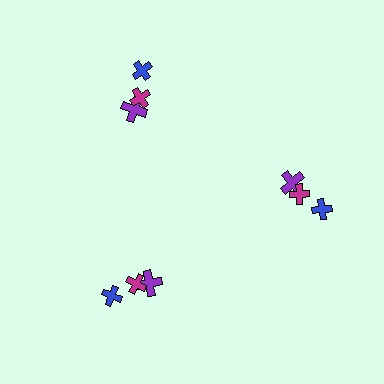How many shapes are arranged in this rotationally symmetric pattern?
There are 9 shapes, arranged in 3 groups of 3.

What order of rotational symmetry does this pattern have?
This pattern has 3-fold rotational symmetry.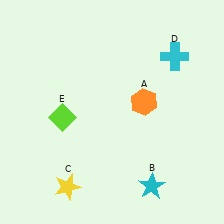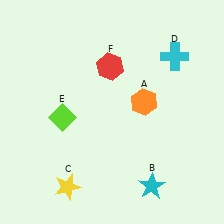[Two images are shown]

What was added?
A red hexagon (F) was added in Image 2.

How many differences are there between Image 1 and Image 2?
There is 1 difference between the two images.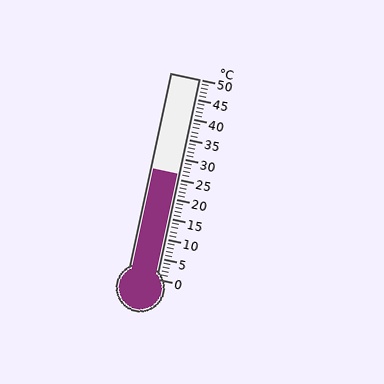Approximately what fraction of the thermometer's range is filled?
The thermometer is filled to approximately 50% of its range.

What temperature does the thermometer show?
The thermometer shows approximately 26°C.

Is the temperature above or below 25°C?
The temperature is above 25°C.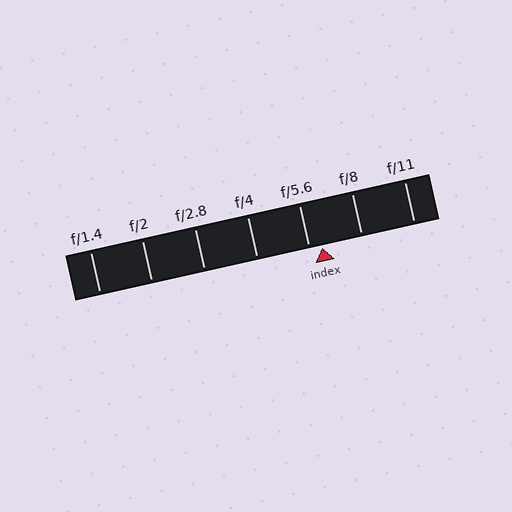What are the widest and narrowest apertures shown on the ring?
The widest aperture shown is f/1.4 and the narrowest is f/11.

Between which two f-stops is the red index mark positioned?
The index mark is between f/5.6 and f/8.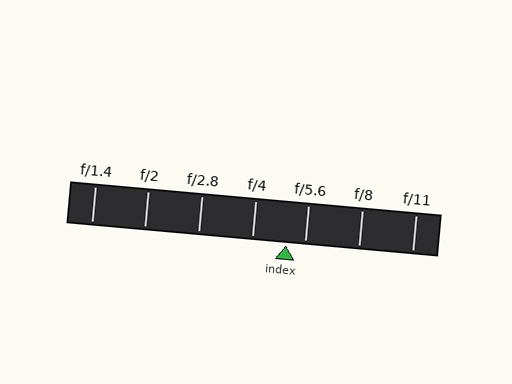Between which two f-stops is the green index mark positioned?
The index mark is between f/4 and f/5.6.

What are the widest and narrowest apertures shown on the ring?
The widest aperture shown is f/1.4 and the narrowest is f/11.